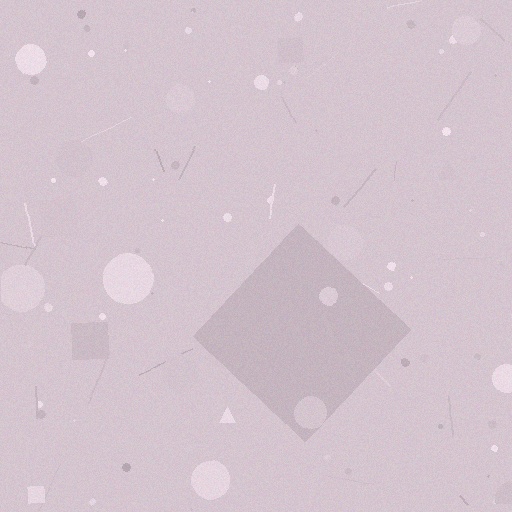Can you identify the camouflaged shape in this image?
The camouflaged shape is a diamond.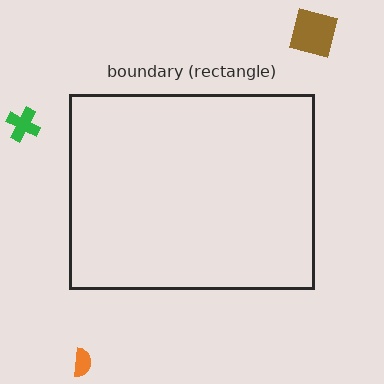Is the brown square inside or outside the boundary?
Outside.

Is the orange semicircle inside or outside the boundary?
Outside.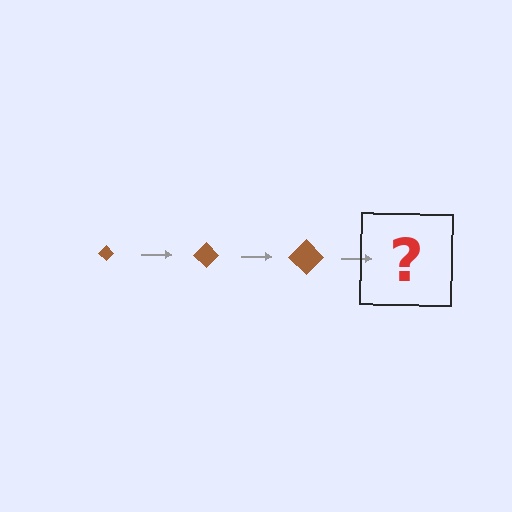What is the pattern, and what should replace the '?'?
The pattern is that the diamond gets progressively larger each step. The '?' should be a brown diamond, larger than the previous one.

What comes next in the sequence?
The next element should be a brown diamond, larger than the previous one.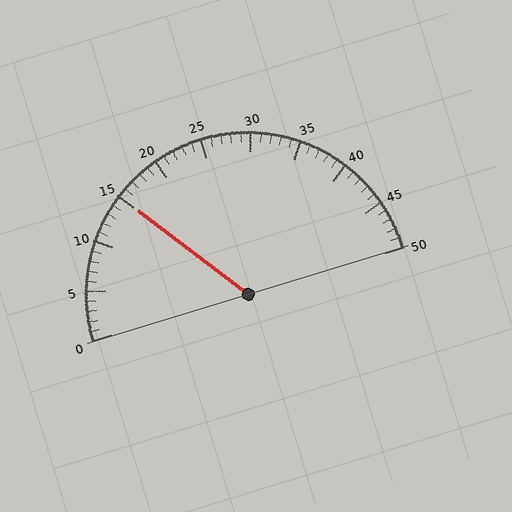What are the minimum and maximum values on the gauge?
The gauge ranges from 0 to 50.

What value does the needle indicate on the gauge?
The needle indicates approximately 15.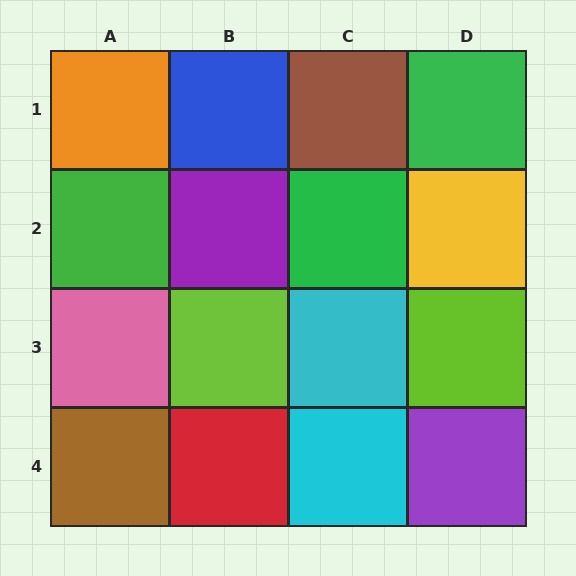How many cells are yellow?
1 cell is yellow.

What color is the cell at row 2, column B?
Purple.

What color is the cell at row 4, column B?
Red.